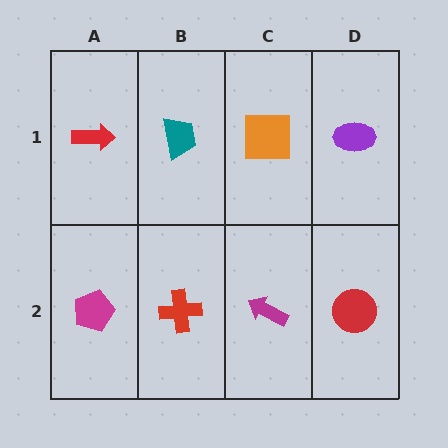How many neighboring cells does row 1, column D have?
2.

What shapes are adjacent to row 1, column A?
A magenta pentagon (row 2, column A), a teal trapezoid (row 1, column B).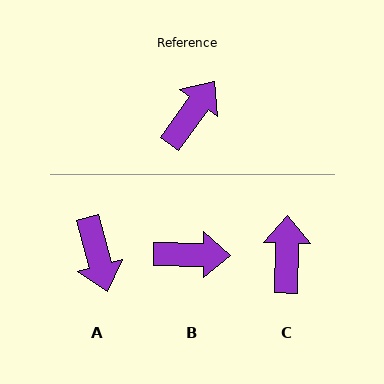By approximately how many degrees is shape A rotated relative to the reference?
Approximately 129 degrees clockwise.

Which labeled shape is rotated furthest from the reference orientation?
A, about 129 degrees away.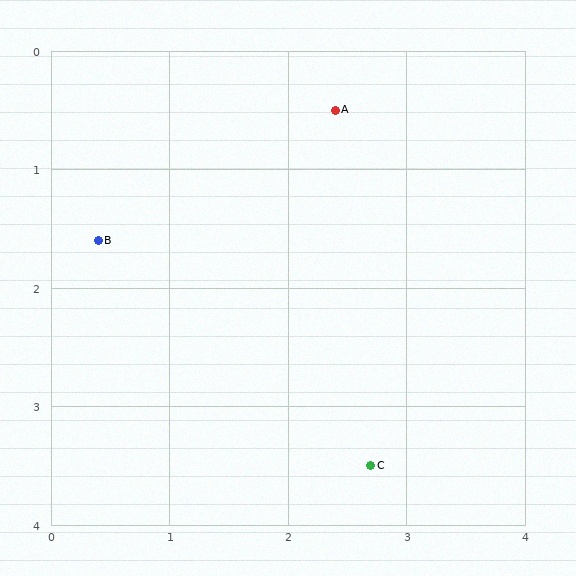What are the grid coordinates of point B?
Point B is at approximately (0.4, 1.6).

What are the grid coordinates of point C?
Point C is at approximately (2.7, 3.5).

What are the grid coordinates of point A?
Point A is at approximately (2.4, 0.5).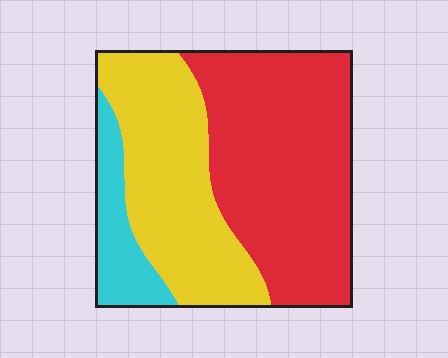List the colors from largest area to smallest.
From largest to smallest: red, yellow, cyan.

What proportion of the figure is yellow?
Yellow takes up about three eighths (3/8) of the figure.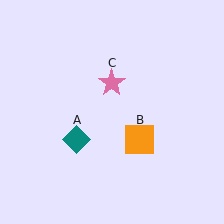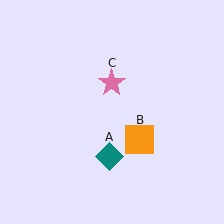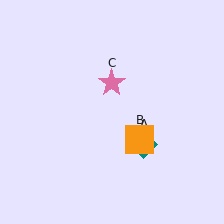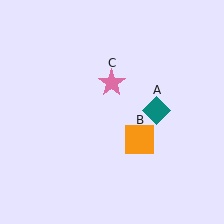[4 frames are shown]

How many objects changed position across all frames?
1 object changed position: teal diamond (object A).